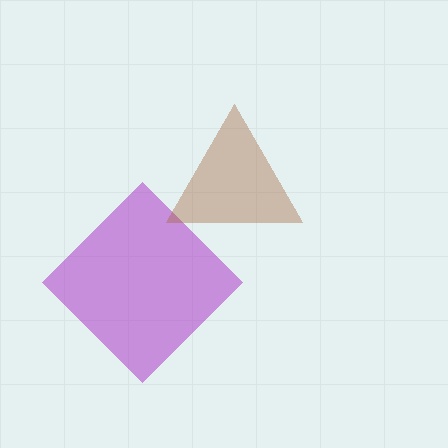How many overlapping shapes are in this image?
There are 2 overlapping shapes in the image.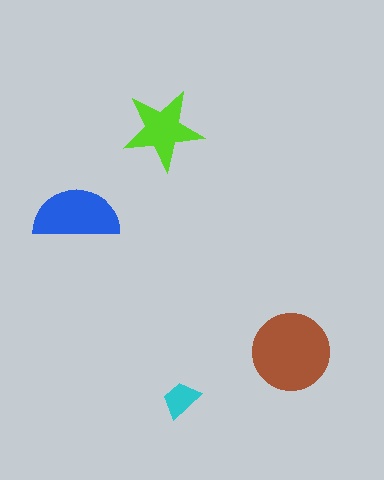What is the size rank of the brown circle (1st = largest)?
1st.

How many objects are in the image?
There are 4 objects in the image.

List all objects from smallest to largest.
The cyan trapezoid, the lime star, the blue semicircle, the brown circle.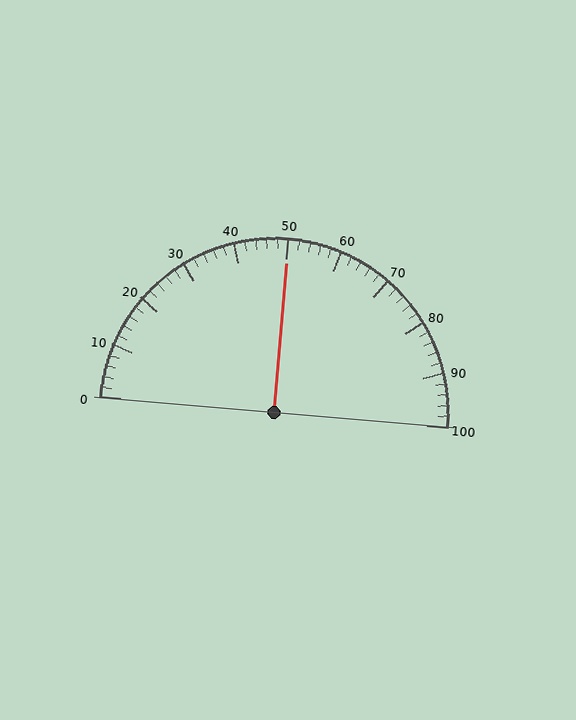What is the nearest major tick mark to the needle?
The nearest major tick mark is 50.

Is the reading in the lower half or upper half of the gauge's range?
The reading is in the upper half of the range (0 to 100).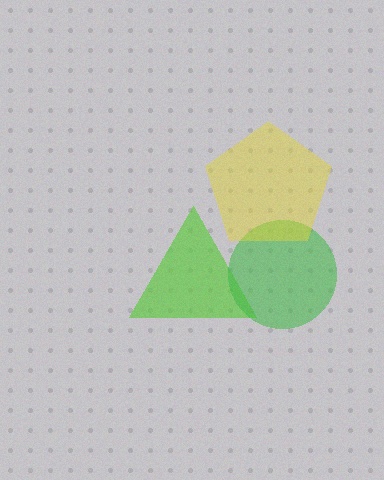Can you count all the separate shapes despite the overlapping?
Yes, there are 3 separate shapes.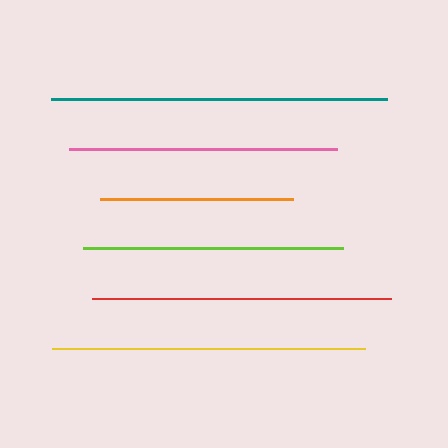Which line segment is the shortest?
The orange line is the shortest at approximately 194 pixels.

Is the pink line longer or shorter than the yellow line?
The yellow line is longer than the pink line.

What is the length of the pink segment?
The pink segment is approximately 268 pixels long.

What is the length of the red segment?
The red segment is approximately 299 pixels long.